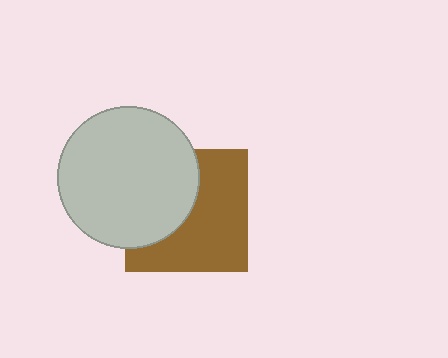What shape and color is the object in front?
The object in front is a light gray circle.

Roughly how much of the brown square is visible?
About half of it is visible (roughly 58%).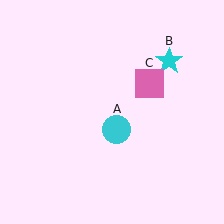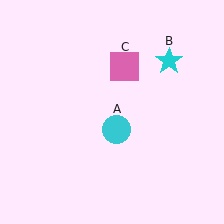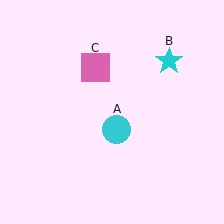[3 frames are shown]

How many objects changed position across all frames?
1 object changed position: pink square (object C).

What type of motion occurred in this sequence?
The pink square (object C) rotated counterclockwise around the center of the scene.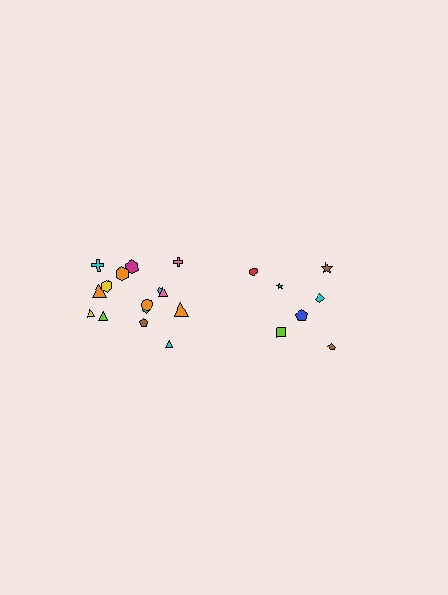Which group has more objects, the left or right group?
The left group.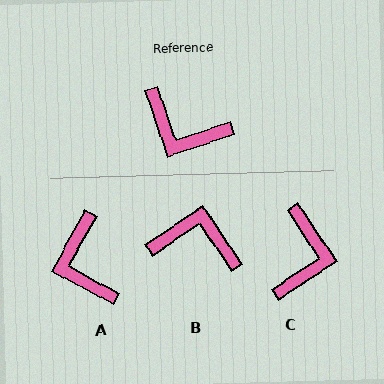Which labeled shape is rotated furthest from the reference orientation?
B, about 165 degrees away.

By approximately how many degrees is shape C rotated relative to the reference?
Approximately 105 degrees counter-clockwise.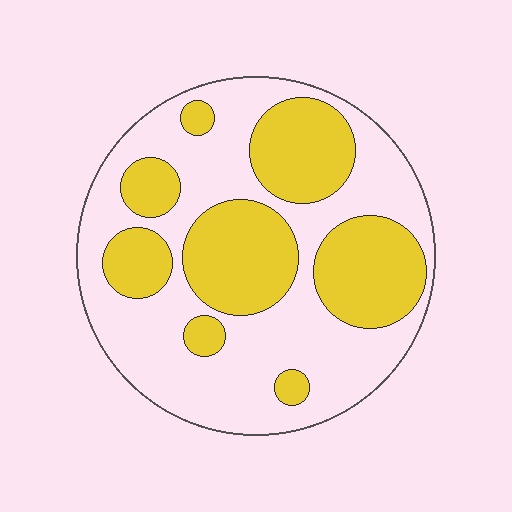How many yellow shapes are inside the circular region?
8.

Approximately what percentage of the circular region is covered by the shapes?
Approximately 40%.